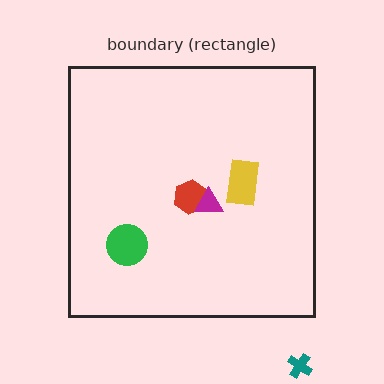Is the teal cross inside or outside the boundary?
Outside.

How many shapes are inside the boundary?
4 inside, 1 outside.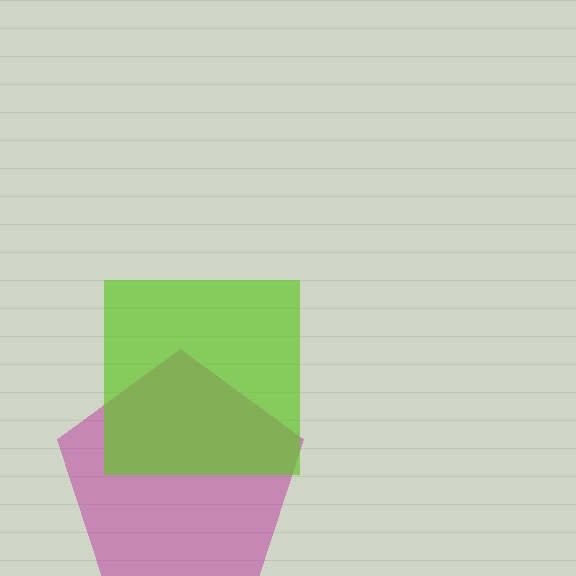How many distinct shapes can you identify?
There are 2 distinct shapes: a magenta pentagon, a lime square.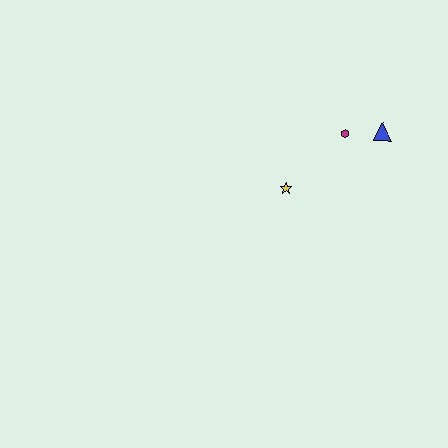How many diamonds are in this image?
There are no diamonds.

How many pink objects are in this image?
There are no pink objects.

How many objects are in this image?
There are 3 objects.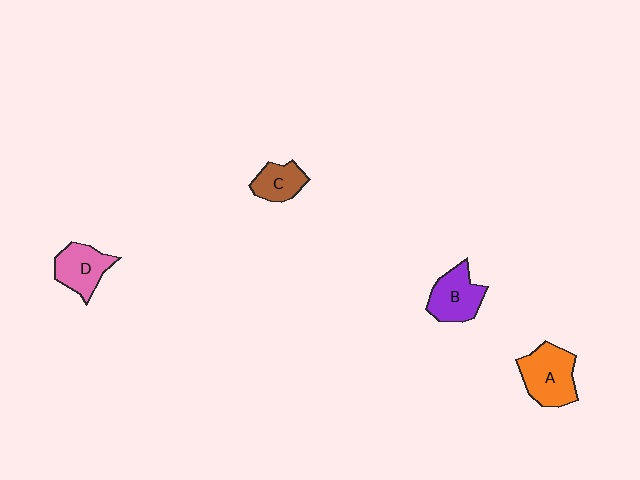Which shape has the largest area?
Shape A (orange).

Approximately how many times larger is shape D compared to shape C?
Approximately 1.3 times.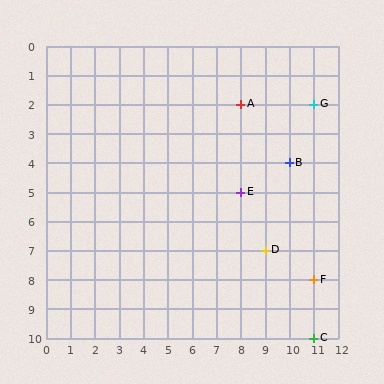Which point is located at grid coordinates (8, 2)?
Point A is at (8, 2).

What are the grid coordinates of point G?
Point G is at grid coordinates (11, 2).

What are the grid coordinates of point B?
Point B is at grid coordinates (10, 4).